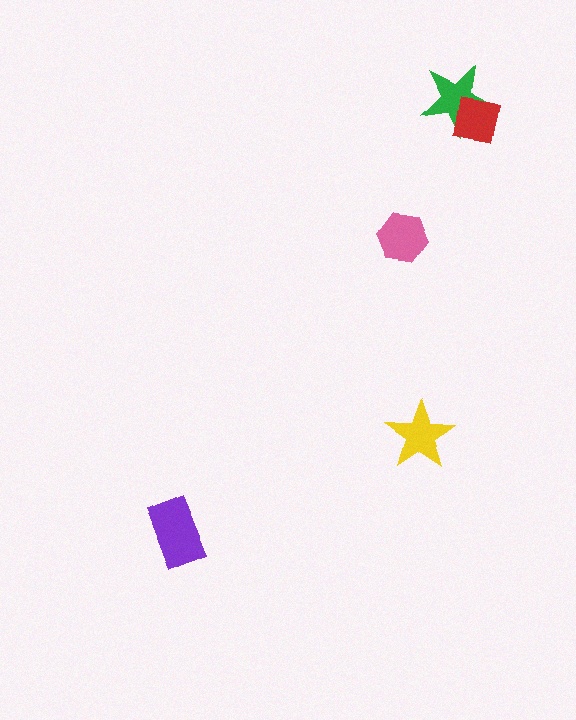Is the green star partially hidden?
Yes, it is partially covered by another shape.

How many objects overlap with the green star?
1 object overlaps with the green star.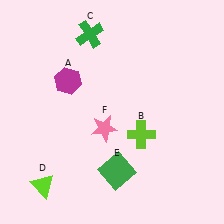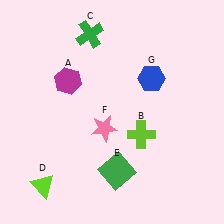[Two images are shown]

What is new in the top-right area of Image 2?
A blue hexagon (G) was added in the top-right area of Image 2.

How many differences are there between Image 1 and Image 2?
There is 1 difference between the two images.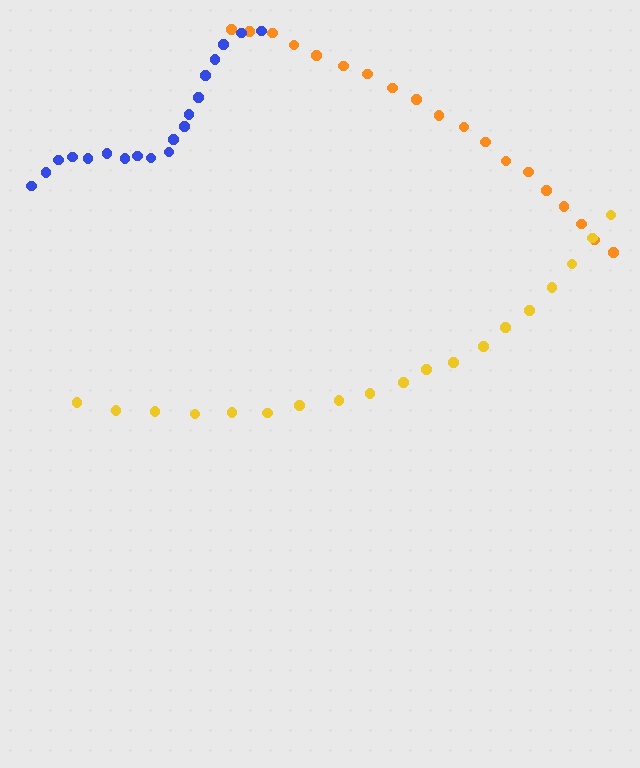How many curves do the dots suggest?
There are 3 distinct paths.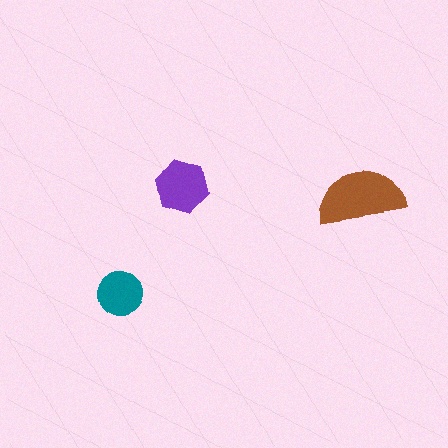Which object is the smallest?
The teal circle.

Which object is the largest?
The brown semicircle.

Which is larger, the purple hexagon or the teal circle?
The purple hexagon.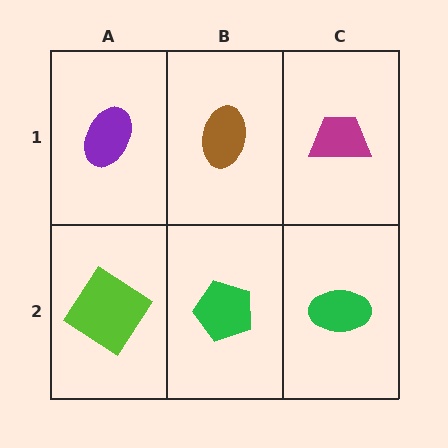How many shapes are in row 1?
3 shapes.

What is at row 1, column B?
A brown ellipse.